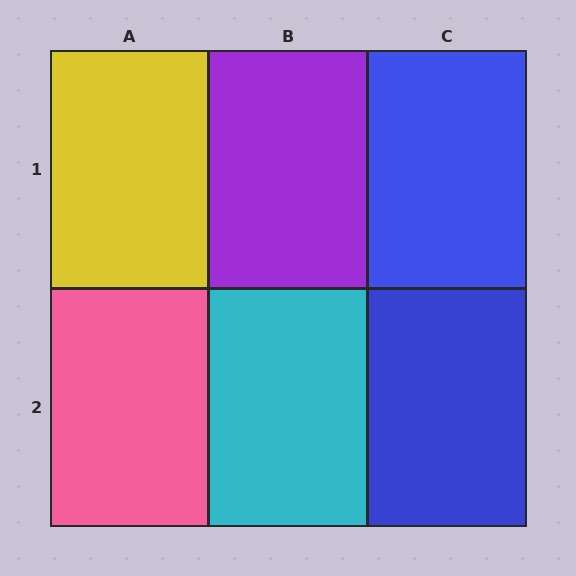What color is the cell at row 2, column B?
Cyan.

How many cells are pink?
1 cell is pink.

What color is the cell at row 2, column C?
Blue.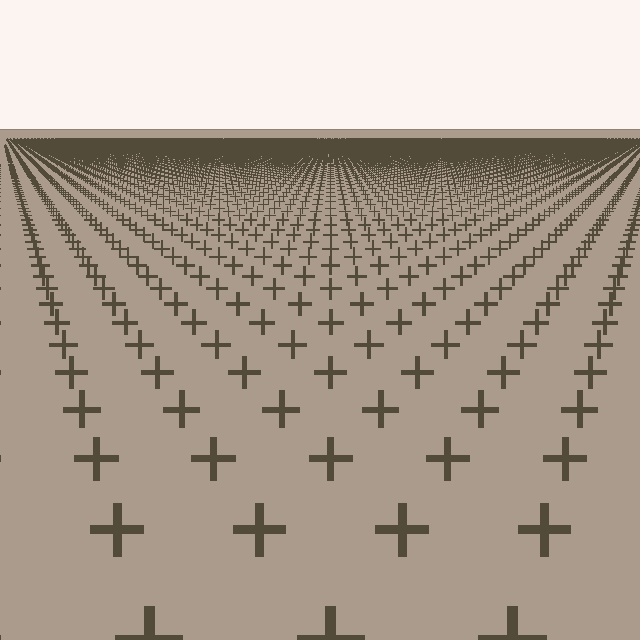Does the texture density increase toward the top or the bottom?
Density increases toward the top.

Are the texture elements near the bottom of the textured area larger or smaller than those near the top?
Larger. Near the bottom, elements are closer to the viewer and appear at a bigger on-screen size.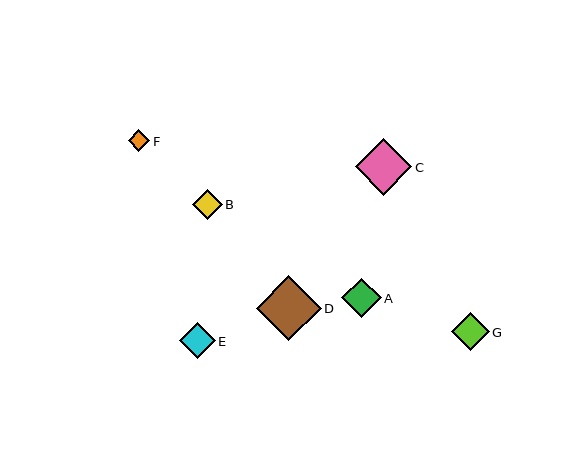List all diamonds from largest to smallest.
From largest to smallest: D, C, A, G, E, B, F.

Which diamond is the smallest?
Diamond F is the smallest with a size of approximately 21 pixels.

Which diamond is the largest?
Diamond D is the largest with a size of approximately 65 pixels.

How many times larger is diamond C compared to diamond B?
Diamond C is approximately 1.9 times the size of diamond B.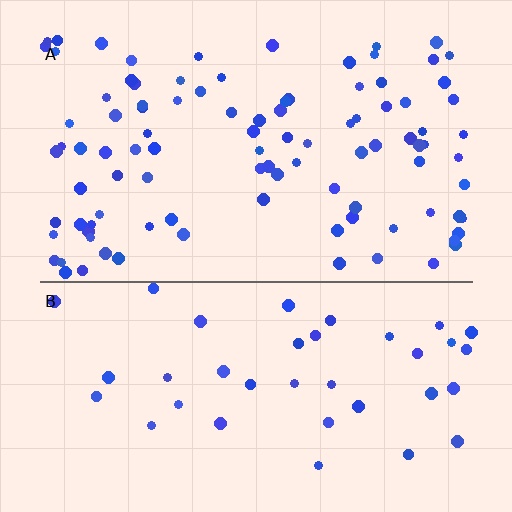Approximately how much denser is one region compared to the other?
Approximately 2.5× — region A over region B.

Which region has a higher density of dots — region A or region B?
A (the top).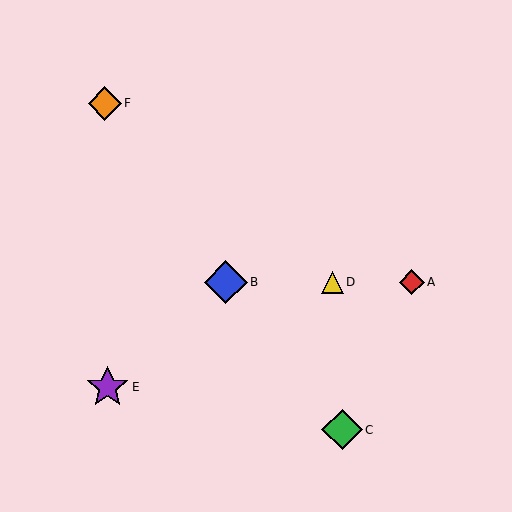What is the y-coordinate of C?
Object C is at y≈430.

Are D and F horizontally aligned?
No, D is at y≈282 and F is at y≈103.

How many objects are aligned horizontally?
3 objects (A, B, D) are aligned horizontally.